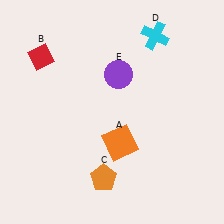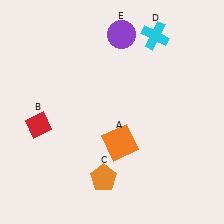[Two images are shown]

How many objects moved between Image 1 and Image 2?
2 objects moved between the two images.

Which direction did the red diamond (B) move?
The red diamond (B) moved down.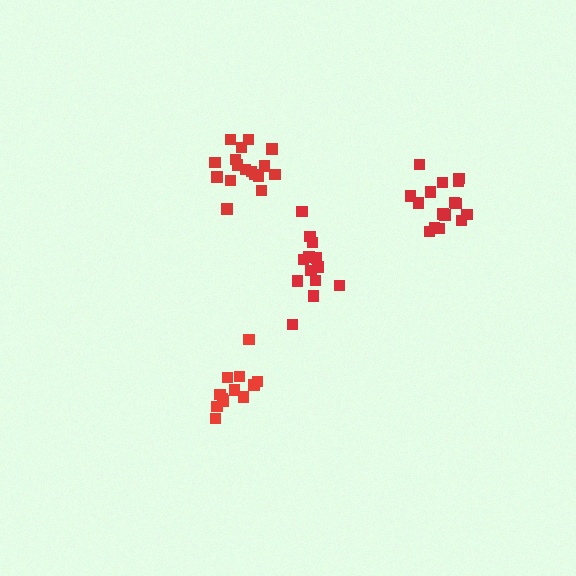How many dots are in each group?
Group 1: 17 dots, Group 2: 13 dots, Group 3: 12 dots, Group 4: 17 dots (59 total).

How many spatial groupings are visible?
There are 4 spatial groupings.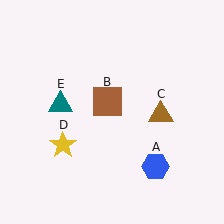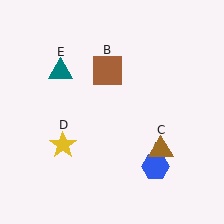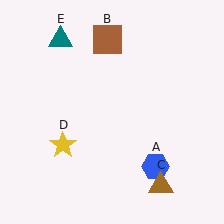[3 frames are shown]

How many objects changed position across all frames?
3 objects changed position: brown square (object B), brown triangle (object C), teal triangle (object E).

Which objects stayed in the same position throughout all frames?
Blue hexagon (object A) and yellow star (object D) remained stationary.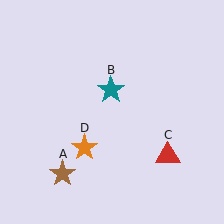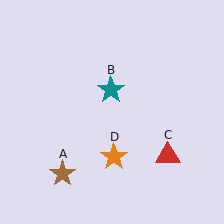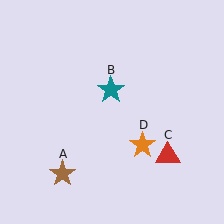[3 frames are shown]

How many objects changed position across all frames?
1 object changed position: orange star (object D).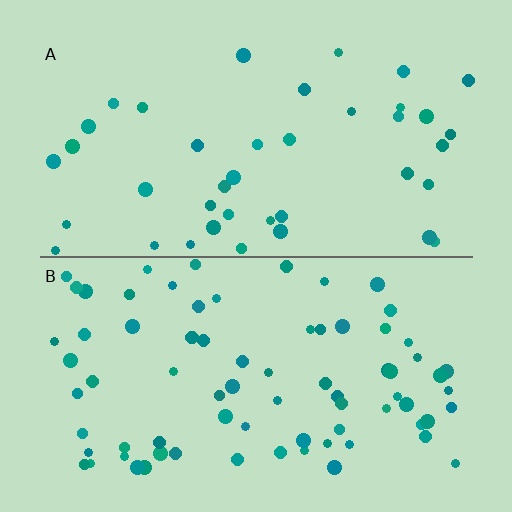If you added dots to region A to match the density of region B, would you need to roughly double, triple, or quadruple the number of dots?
Approximately double.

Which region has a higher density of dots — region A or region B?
B (the bottom).